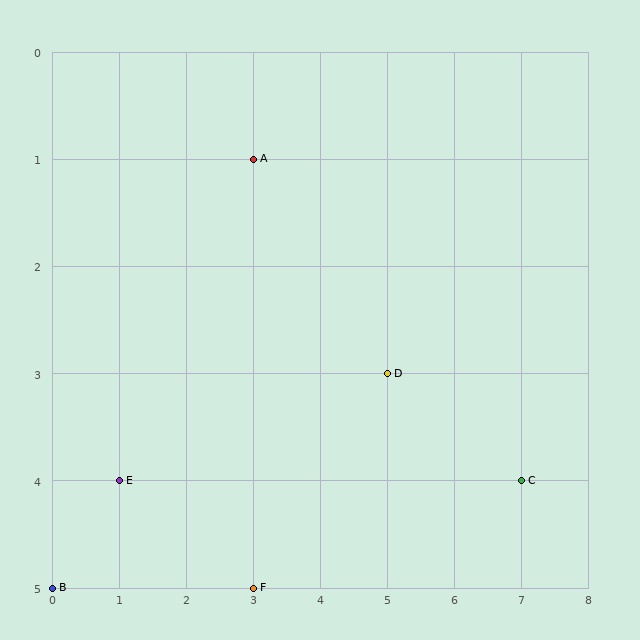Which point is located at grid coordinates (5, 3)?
Point D is at (5, 3).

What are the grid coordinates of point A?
Point A is at grid coordinates (3, 1).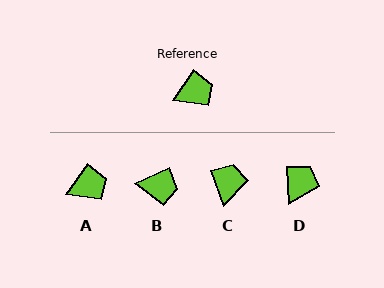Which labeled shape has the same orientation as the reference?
A.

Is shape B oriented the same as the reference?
No, it is off by about 31 degrees.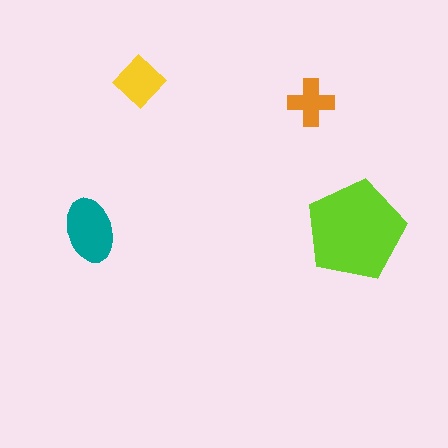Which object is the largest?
The lime pentagon.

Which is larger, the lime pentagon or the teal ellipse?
The lime pentagon.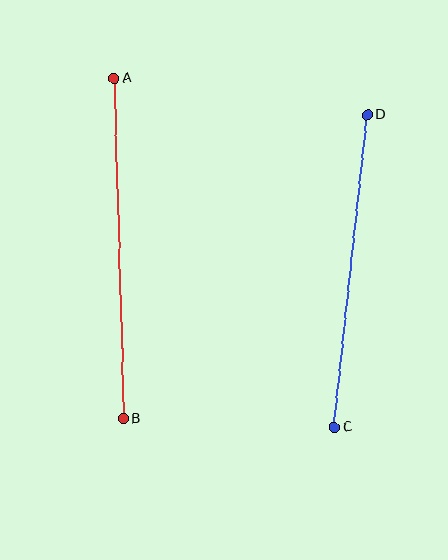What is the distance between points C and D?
The distance is approximately 314 pixels.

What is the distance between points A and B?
The distance is approximately 340 pixels.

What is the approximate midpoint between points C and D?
The midpoint is at approximately (351, 271) pixels.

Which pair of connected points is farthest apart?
Points A and B are farthest apart.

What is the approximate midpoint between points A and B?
The midpoint is at approximately (119, 248) pixels.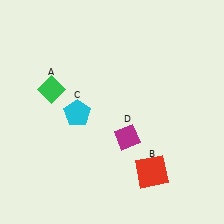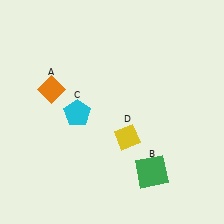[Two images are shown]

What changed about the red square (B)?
In Image 1, B is red. In Image 2, it changed to green.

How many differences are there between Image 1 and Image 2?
There are 3 differences between the two images.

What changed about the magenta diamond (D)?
In Image 1, D is magenta. In Image 2, it changed to yellow.